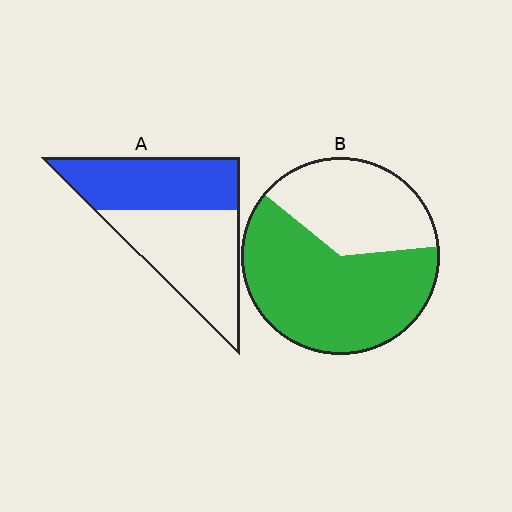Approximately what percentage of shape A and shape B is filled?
A is approximately 45% and B is approximately 65%.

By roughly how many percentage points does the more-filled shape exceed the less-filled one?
By roughly 15 percentage points (B over A).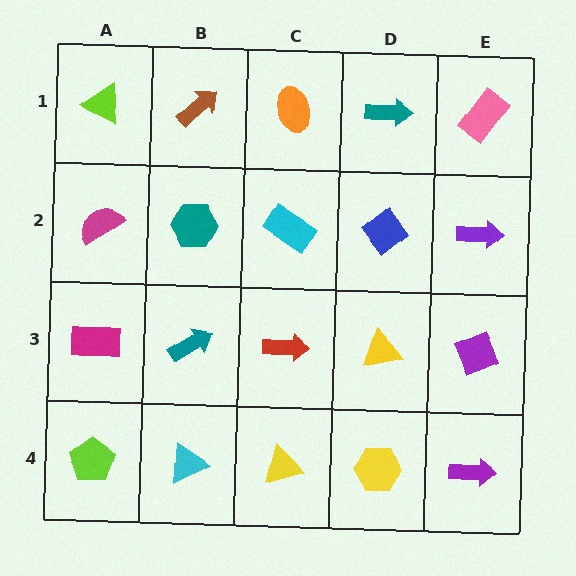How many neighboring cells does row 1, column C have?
3.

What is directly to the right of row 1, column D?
A pink rectangle.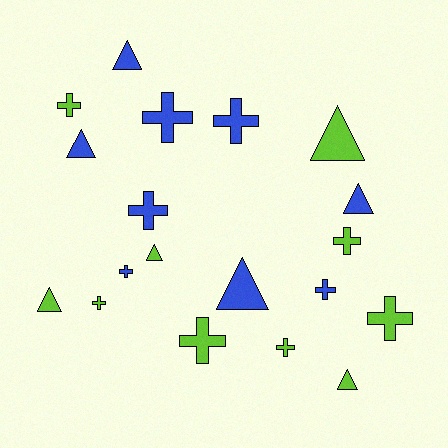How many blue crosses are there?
There are 5 blue crosses.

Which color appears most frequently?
Lime, with 10 objects.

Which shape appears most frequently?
Cross, with 11 objects.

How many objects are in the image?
There are 19 objects.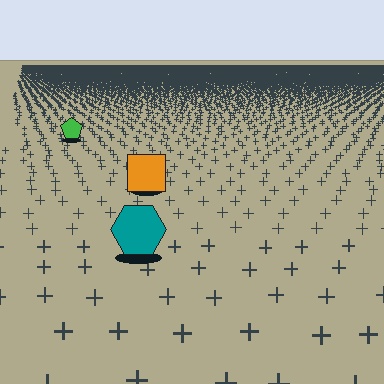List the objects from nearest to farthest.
From nearest to farthest: the teal hexagon, the orange square, the green pentagon.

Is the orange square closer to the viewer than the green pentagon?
Yes. The orange square is closer — you can tell from the texture gradient: the ground texture is coarser near it.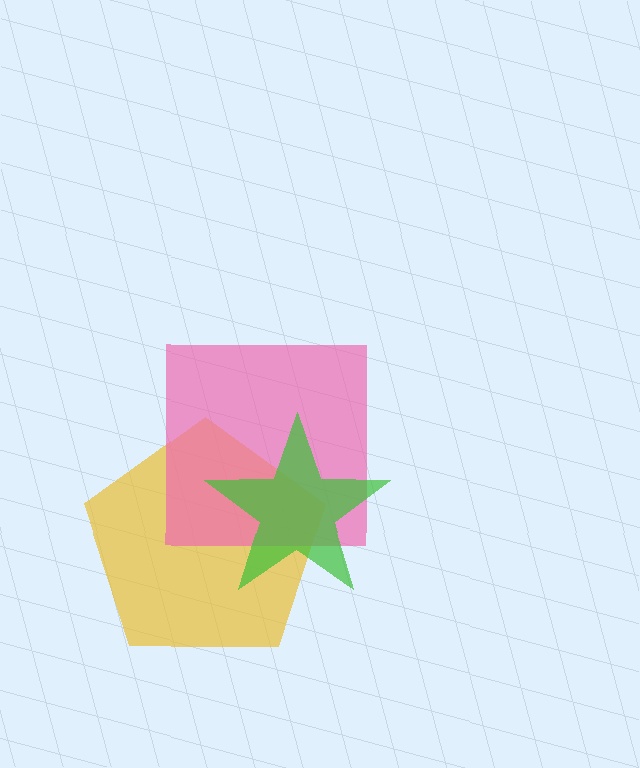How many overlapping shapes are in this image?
There are 3 overlapping shapes in the image.